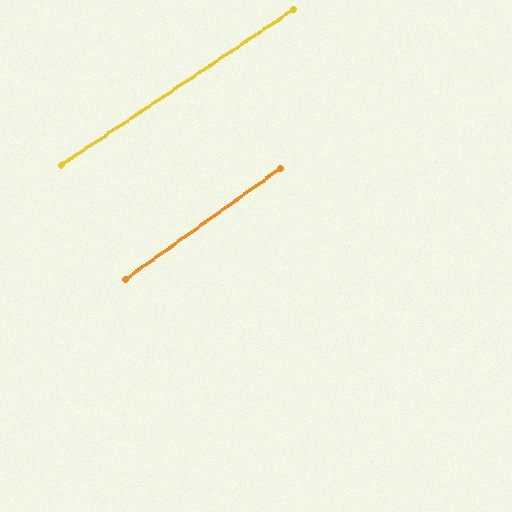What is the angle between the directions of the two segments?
Approximately 2 degrees.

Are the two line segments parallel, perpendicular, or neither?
Parallel — their directions differ by only 1.8°.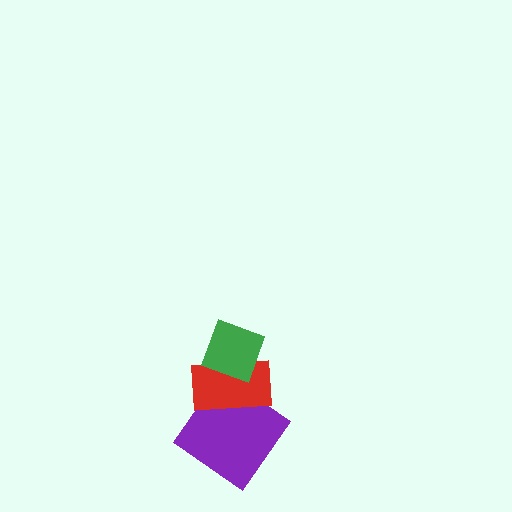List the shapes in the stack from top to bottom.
From top to bottom: the green diamond, the red rectangle, the purple diamond.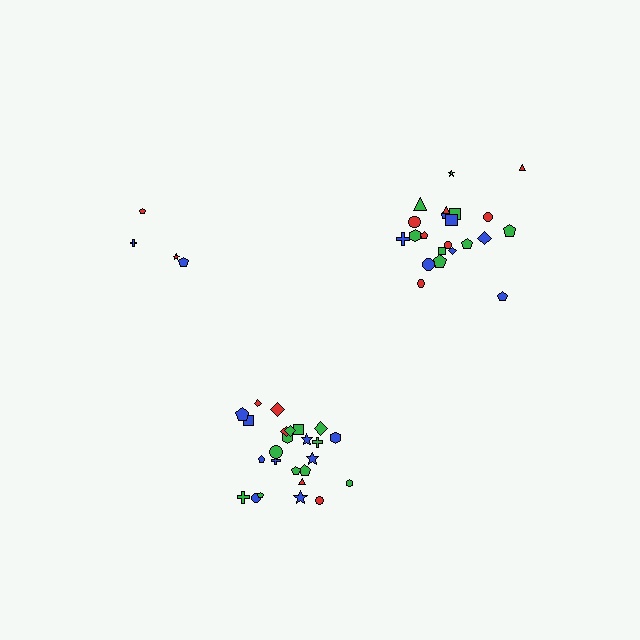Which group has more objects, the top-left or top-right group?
The top-right group.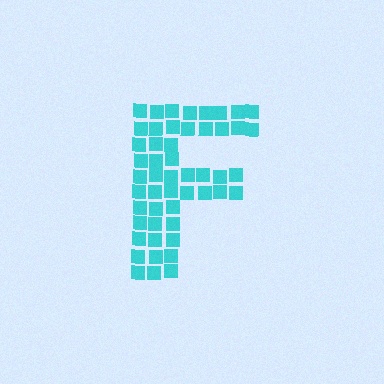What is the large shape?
The large shape is the letter F.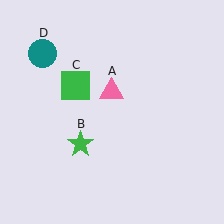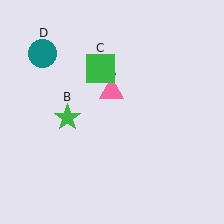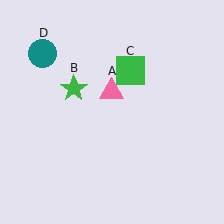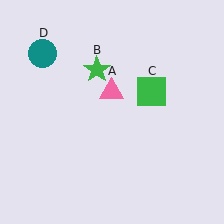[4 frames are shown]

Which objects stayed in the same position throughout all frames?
Pink triangle (object A) and teal circle (object D) remained stationary.